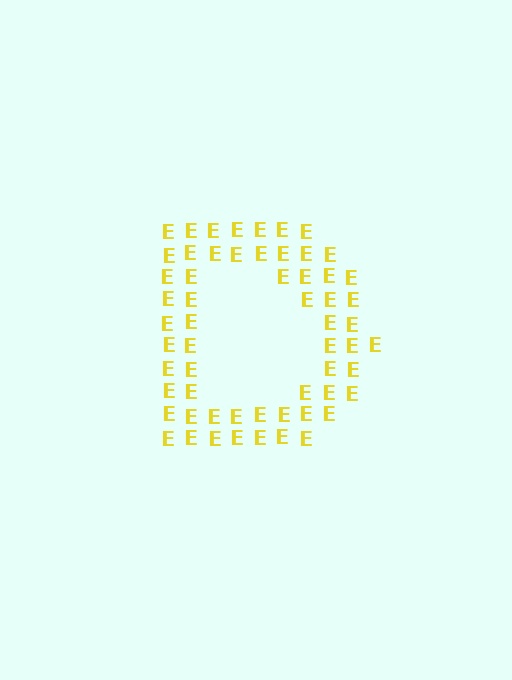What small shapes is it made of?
It is made of small letter E's.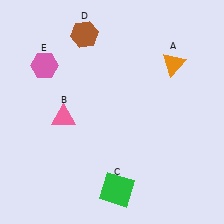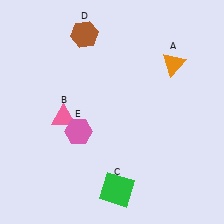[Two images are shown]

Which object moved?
The pink hexagon (E) moved down.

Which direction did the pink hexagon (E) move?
The pink hexagon (E) moved down.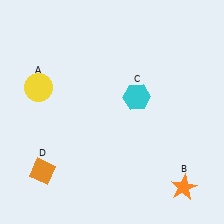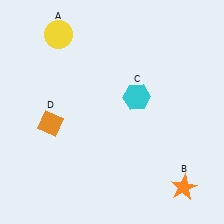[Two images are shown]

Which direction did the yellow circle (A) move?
The yellow circle (A) moved up.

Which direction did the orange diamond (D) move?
The orange diamond (D) moved up.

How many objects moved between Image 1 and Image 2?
2 objects moved between the two images.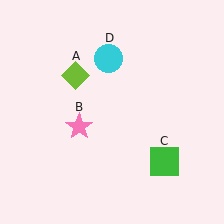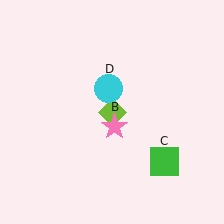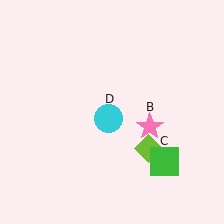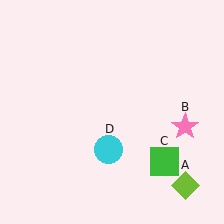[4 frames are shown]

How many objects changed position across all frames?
3 objects changed position: lime diamond (object A), pink star (object B), cyan circle (object D).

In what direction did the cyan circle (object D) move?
The cyan circle (object D) moved down.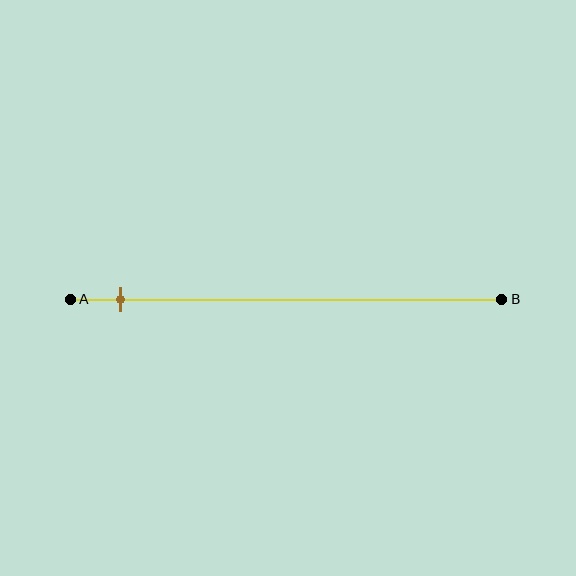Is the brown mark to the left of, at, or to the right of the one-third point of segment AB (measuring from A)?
The brown mark is to the left of the one-third point of segment AB.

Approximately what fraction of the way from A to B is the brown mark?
The brown mark is approximately 10% of the way from A to B.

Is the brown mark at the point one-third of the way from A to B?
No, the mark is at about 10% from A, not at the 33% one-third point.